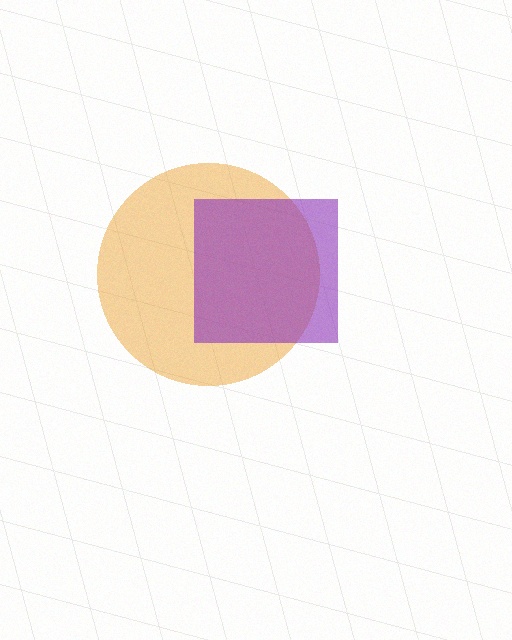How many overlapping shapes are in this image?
There are 2 overlapping shapes in the image.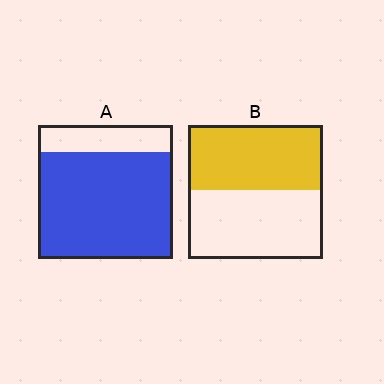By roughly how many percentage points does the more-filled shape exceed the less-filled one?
By roughly 30 percentage points (A over B).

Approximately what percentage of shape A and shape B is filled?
A is approximately 80% and B is approximately 50%.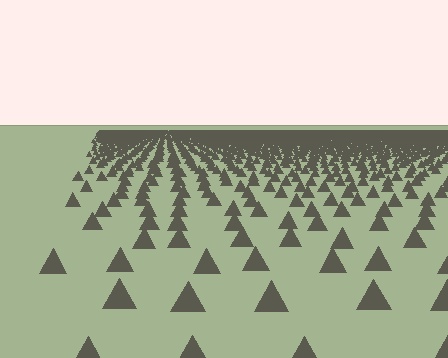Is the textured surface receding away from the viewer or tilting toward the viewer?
The surface is receding away from the viewer. Texture elements get smaller and denser toward the top.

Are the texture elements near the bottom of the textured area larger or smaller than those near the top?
Larger. Near the bottom, elements are closer to the viewer and appear at a bigger on-screen size.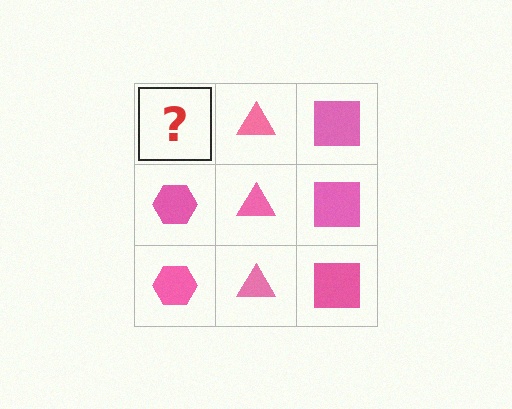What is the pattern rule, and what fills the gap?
The rule is that each column has a consistent shape. The gap should be filled with a pink hexagon.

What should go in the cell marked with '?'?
The missing cell should contain a pink hexagon.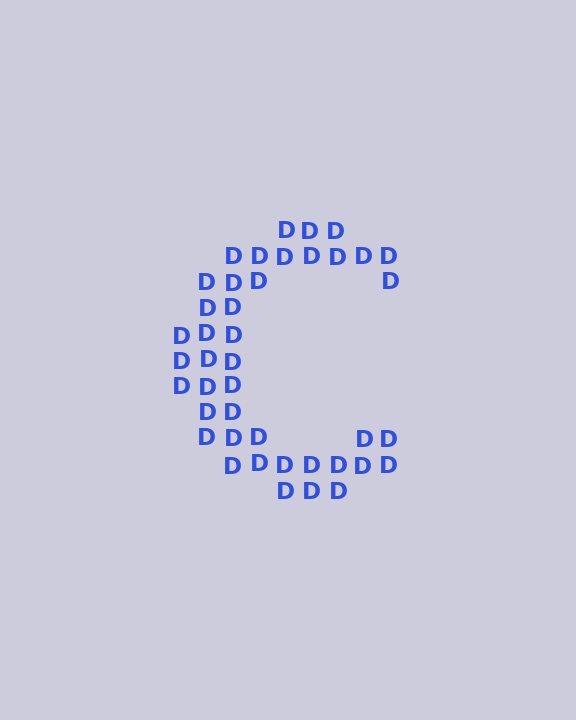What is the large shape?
The large shape is the letter C.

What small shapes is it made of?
It is made of small letter D's.